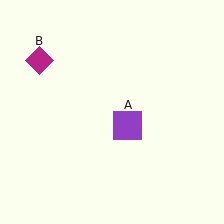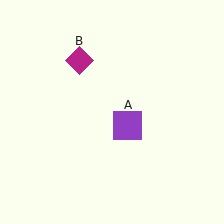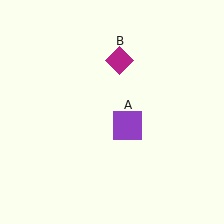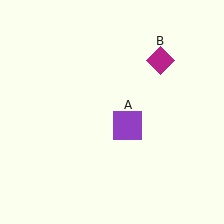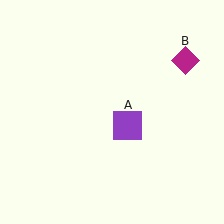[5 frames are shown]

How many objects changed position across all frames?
1 object changed position: magenta diamond (object B).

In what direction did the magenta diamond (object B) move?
The magenta diamond (object B) moved right.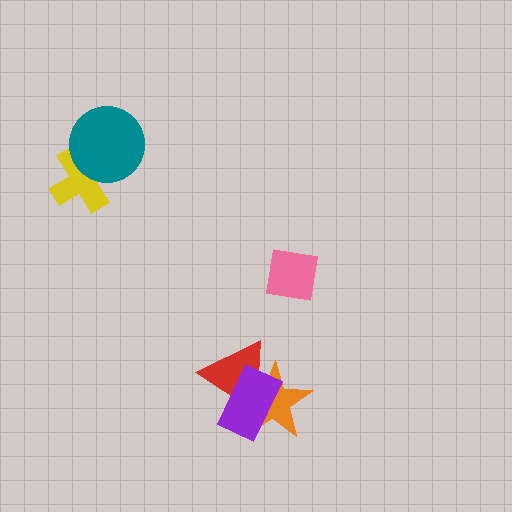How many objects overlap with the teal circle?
1 object overlaps with the teal circle.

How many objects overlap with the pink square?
0 objects overlap with the pink square.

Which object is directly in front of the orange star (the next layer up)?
The red triangle is directly in front of the orange star.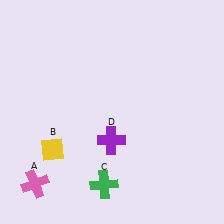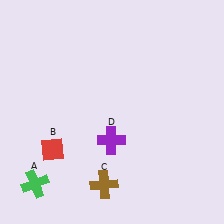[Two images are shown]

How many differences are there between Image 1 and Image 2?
There are 3 differences between the two images.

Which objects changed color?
A changed from pink to green. B changed from yellow to red. C changed from green to brown.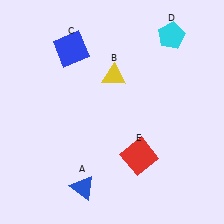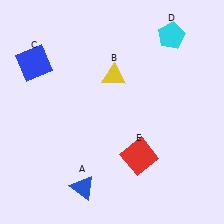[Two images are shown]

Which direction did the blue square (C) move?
The blue square (C) moved left.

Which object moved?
The blue square (C) moved left.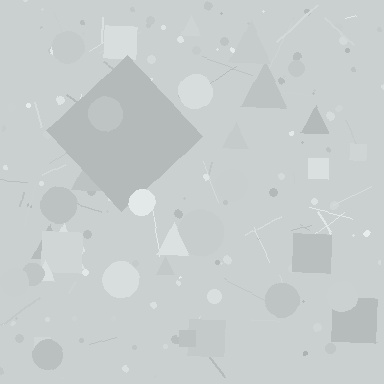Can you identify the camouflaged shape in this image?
The camouflaged shape is a diamond.